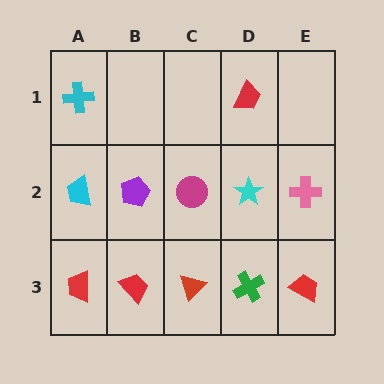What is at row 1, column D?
A red trapezoid.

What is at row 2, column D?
A cyan star.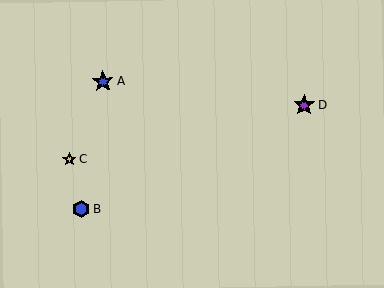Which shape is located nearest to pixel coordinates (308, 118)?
The purple star (labeled D) at (304, 105) is nearest to that location.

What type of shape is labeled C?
Shape C is a yellow star.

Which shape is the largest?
The blue star (labeled A) is the largest.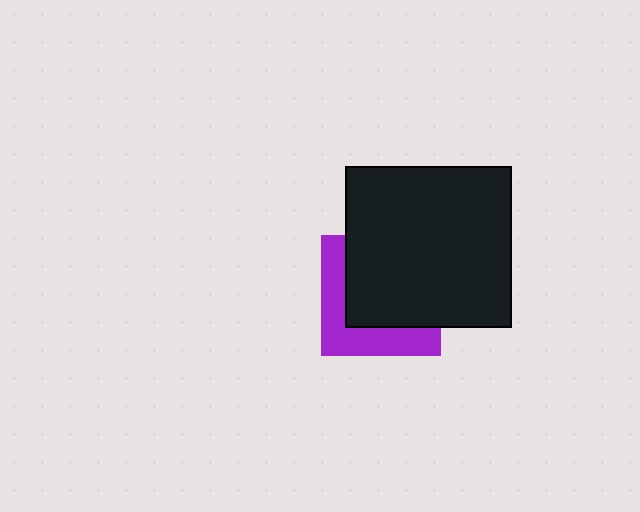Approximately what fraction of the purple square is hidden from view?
Roughly 61% of the purple square is hidden behind the black rectangle.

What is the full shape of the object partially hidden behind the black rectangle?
The partially hidden object is a purple square.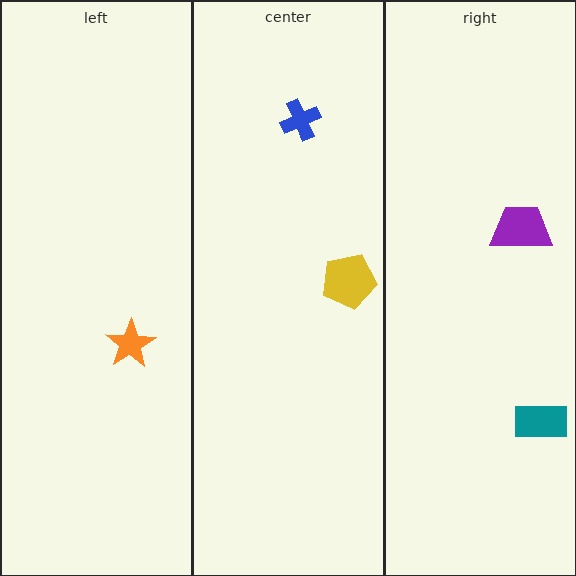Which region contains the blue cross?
The center region.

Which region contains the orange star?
The left region.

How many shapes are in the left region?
1.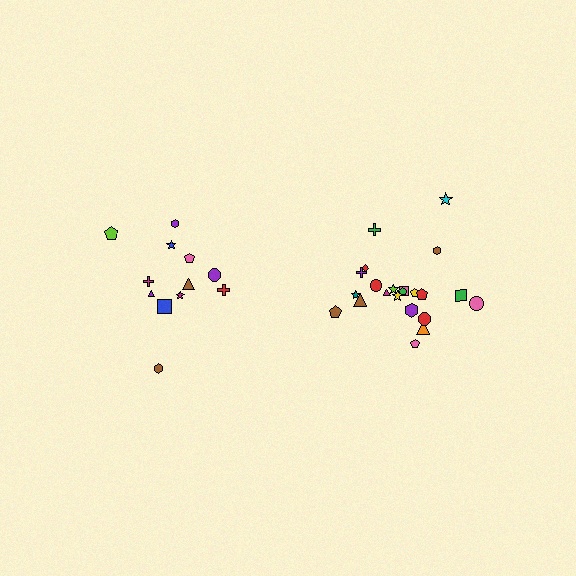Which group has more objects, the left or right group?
The right group.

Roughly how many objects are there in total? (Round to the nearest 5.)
Roughly 35 objects in total.